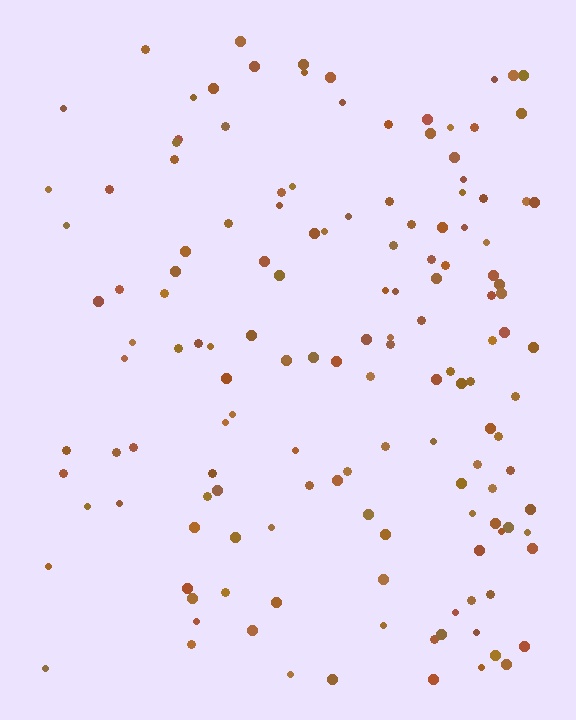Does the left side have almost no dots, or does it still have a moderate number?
Still a moderate number, just noticeably fewer than the right.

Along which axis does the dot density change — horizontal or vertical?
Horizontal.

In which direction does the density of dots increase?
From left to right, with the right side densest.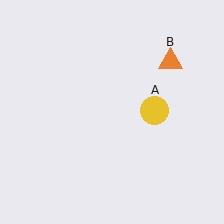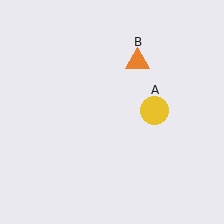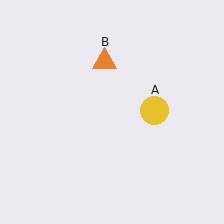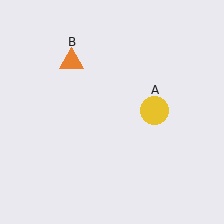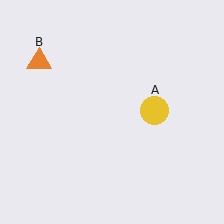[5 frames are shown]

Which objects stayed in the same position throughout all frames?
Yellow circle (object A) remained stationary.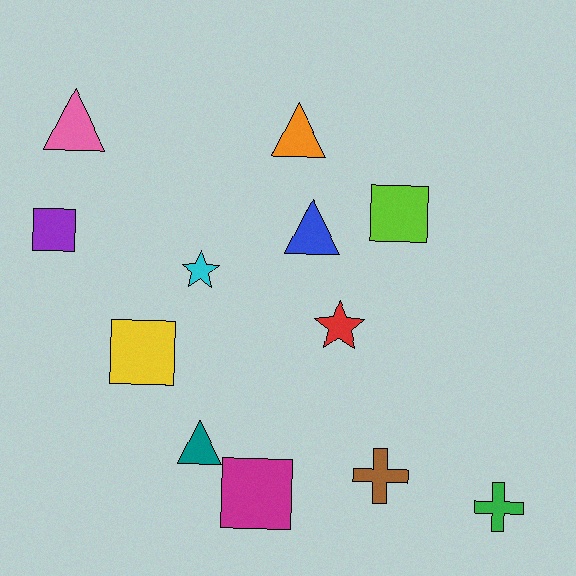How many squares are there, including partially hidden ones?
There are 4 squares.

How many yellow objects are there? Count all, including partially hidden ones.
There is 1 yellow object.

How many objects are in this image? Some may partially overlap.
There are 12 objects.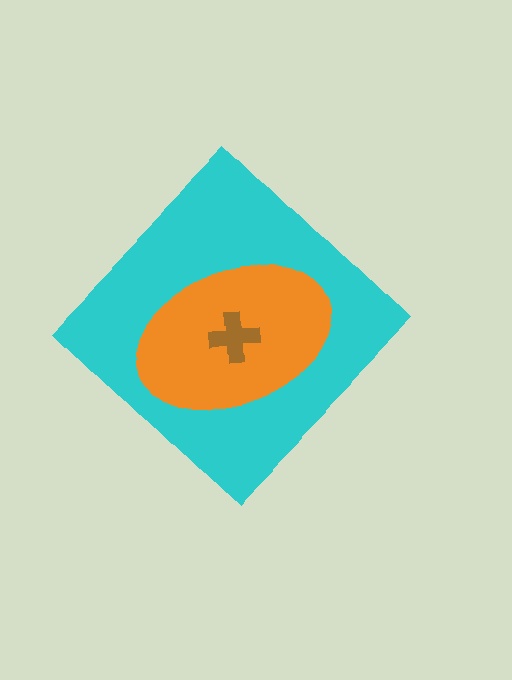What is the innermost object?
The brown cross.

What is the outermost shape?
The cyan diamond.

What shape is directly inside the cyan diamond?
The orange ellipse.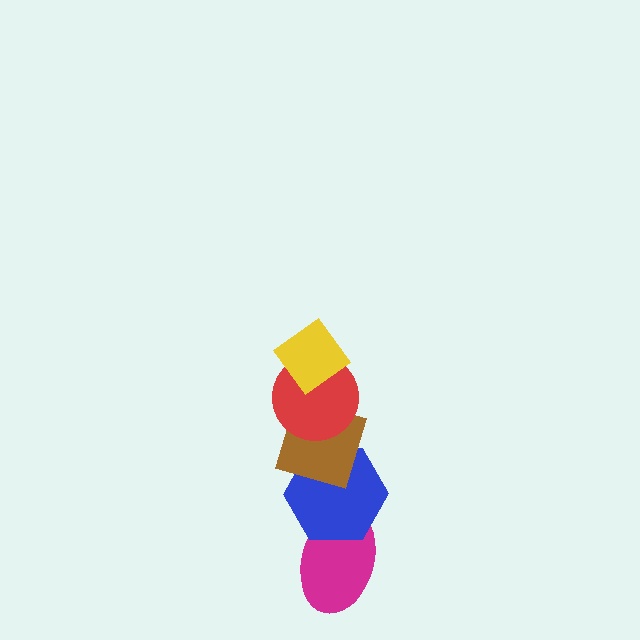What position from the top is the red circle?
The red circle is 2nd from the top.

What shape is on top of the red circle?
The yellow diamond is on top of the red circle.